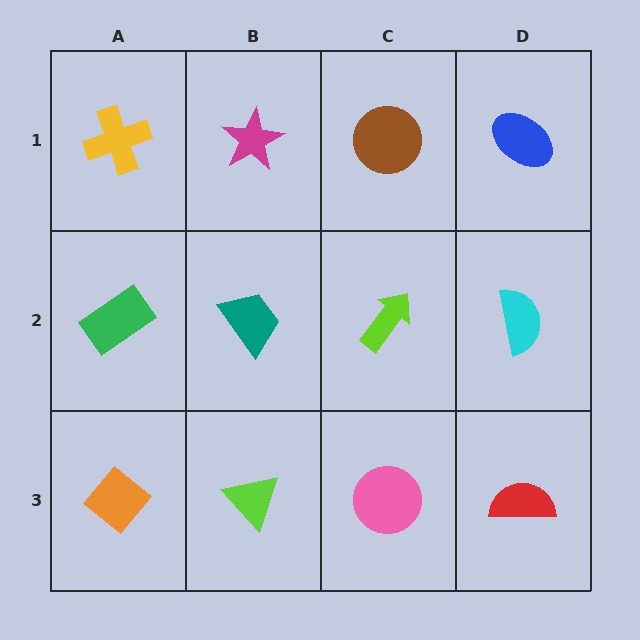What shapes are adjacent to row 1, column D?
A cyan semicircle (row 2, column D), a brown circle (row 1, column C).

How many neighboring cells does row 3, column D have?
2.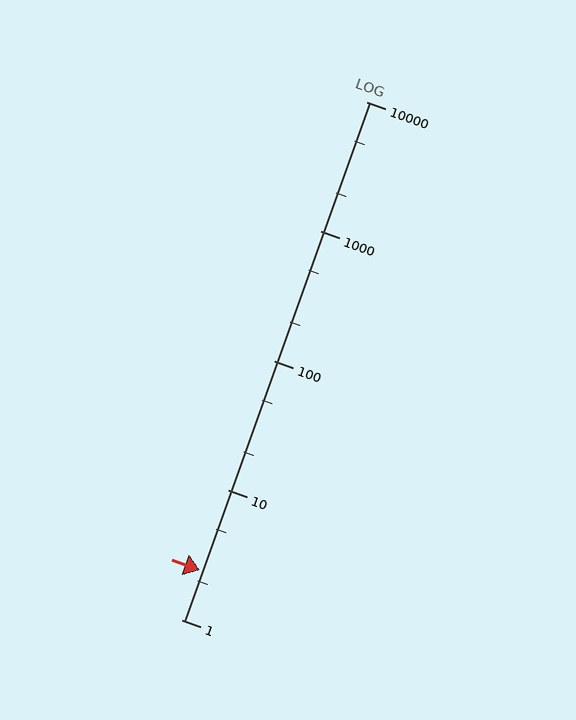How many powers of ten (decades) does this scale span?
The scale spans 4 decades, from 1 to 10000.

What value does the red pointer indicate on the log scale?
The pointer indicates approximately 2.4.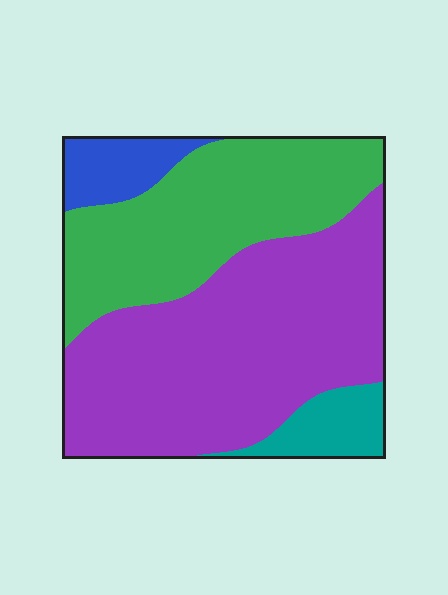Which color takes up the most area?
Purple, at roughly 50%.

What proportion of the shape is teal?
Teal takes up about one tenth (1/10) of the shape.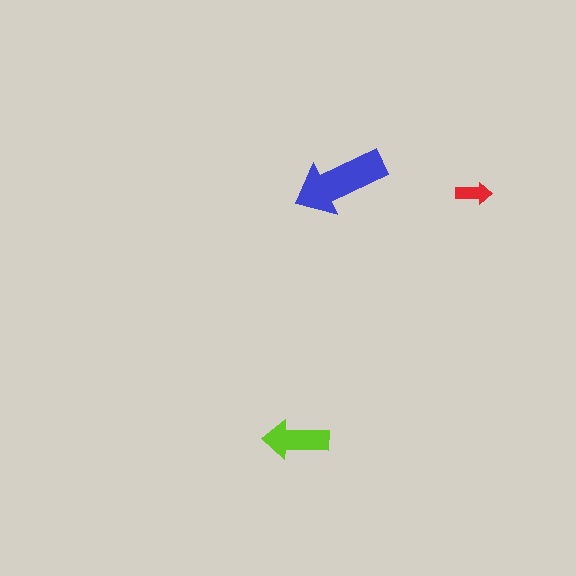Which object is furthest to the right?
The red arrow is rightmost.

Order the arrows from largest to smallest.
the blue one, the lime one, the red one.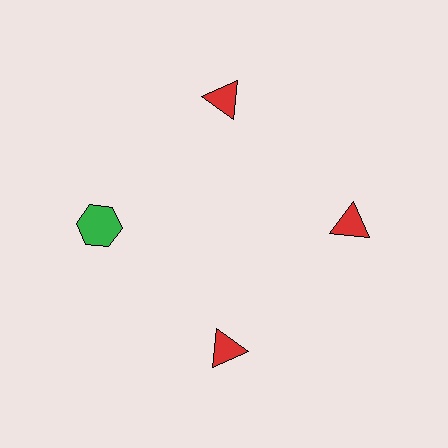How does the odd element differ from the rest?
It differs in both color (green instead of red) and shape (hexagon instead of triangle).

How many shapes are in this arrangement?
There are 4 shapes arranged in a ring pattern.